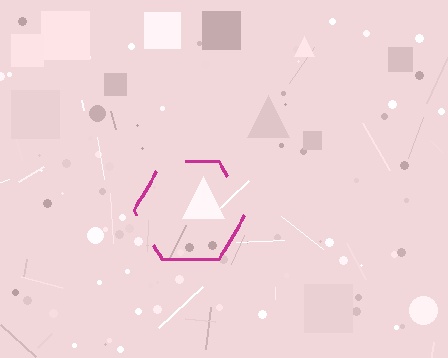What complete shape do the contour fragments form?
The contour fragments form a hexagon.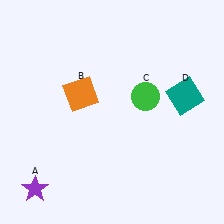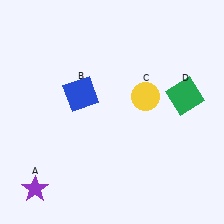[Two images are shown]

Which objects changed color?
B changed from orange to blue. C changed from green to yellow. D changed from teal to green.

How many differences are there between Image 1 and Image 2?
There are 3 differences between the two images.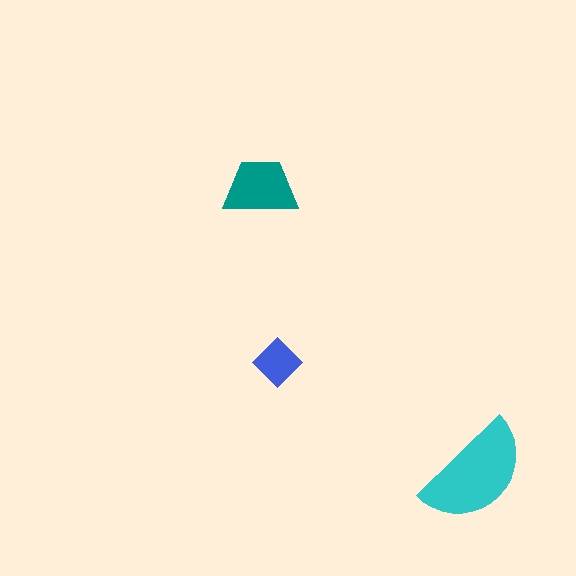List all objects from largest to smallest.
The cyan semicircle, the teal trapezoid, the blue diamond.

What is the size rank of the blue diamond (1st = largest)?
3rd.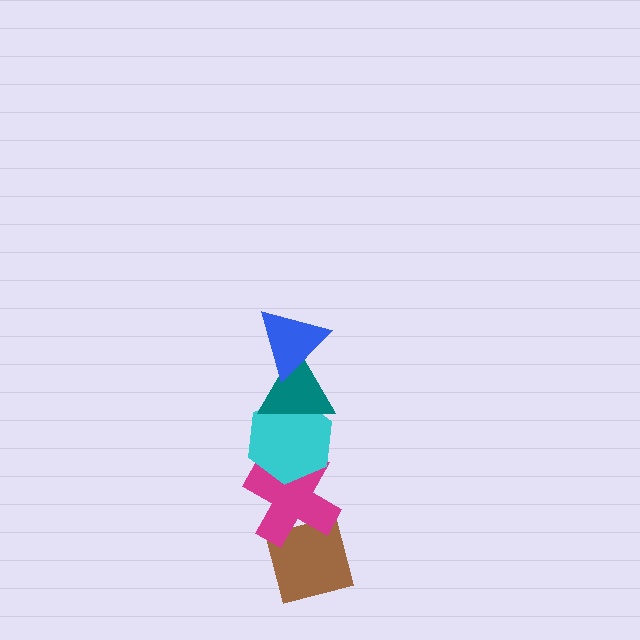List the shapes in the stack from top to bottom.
From top to bottom: the blue triangle, the teal triangle, the cyan hexagon, the magenta cross, the brown square.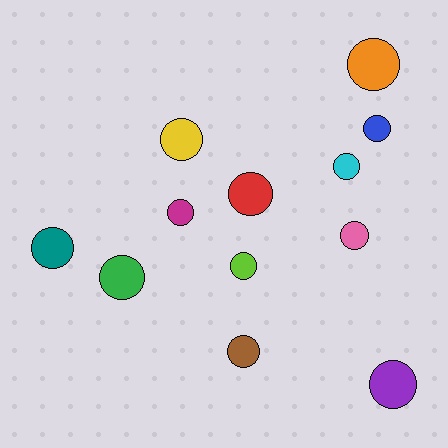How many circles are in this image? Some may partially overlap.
There are 12 circles.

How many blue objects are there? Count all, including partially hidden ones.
There is 1 blue object.